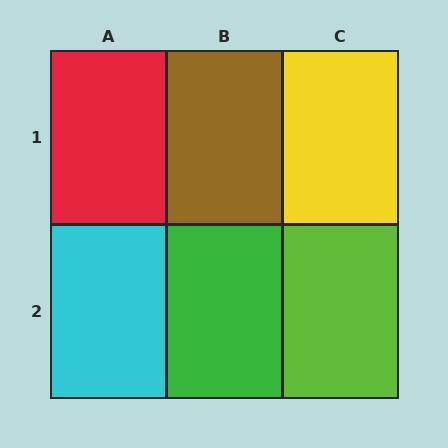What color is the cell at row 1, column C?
Yellow.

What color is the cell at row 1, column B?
Brown.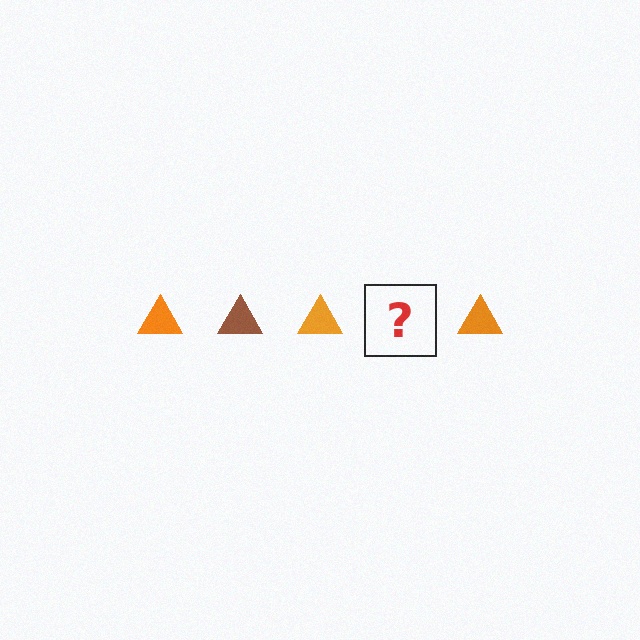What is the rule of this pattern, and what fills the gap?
The rule is that the pattern cycles through orange, brown triangles. The gap should be filled with a brown triangle.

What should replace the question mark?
The question mark should be replaced with a brown triangle.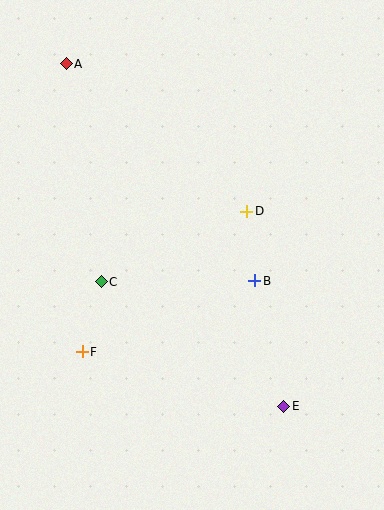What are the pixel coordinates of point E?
Point E is at (284, 407).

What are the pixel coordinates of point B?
Point B is at (255, 281).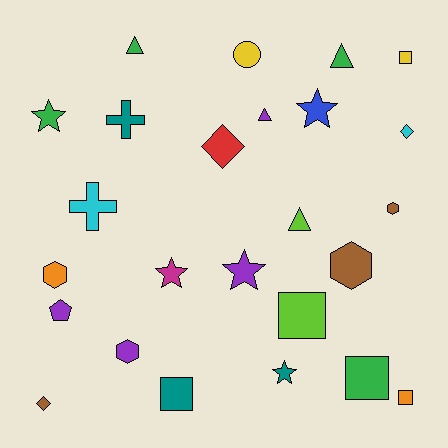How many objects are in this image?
There are 25 objects.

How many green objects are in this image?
There are 4 green objects.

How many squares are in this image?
There are 5 squares.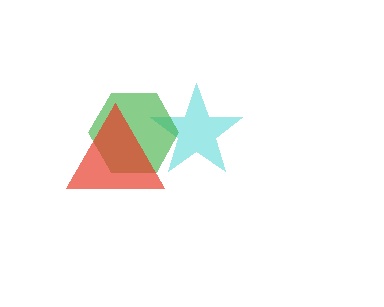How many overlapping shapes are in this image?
There are 3 overlapping shapes in the image.